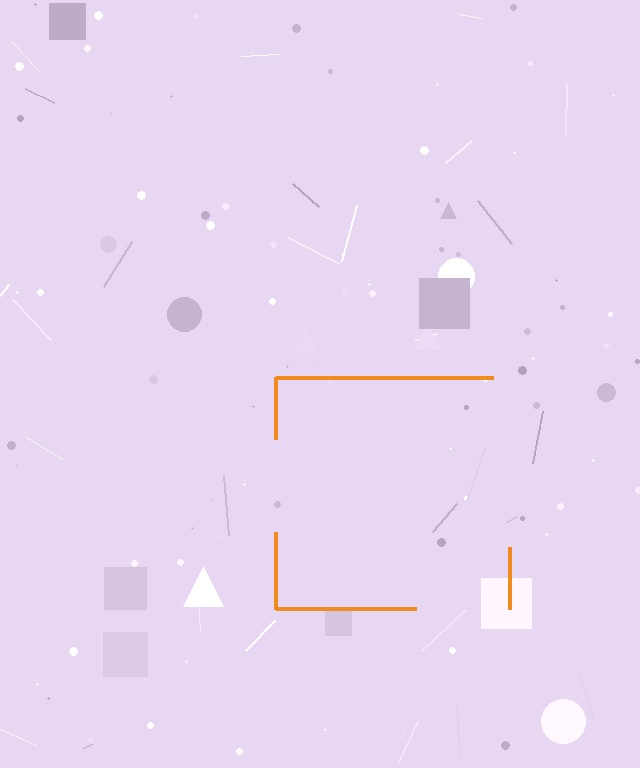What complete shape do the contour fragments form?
The contour fragments form a square.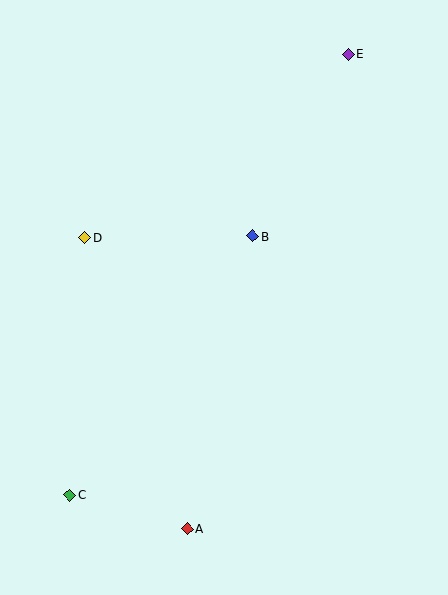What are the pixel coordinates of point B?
Point B is at (253, 236).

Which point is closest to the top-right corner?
Point E is closest to the top-right corner.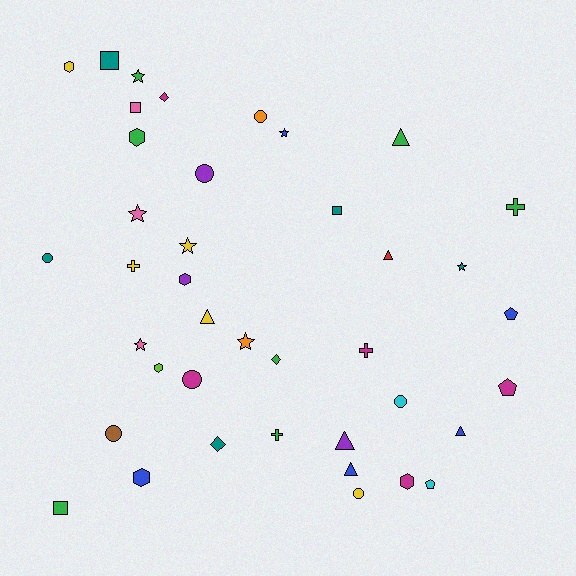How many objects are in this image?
There are 40 objects.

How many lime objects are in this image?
There is 1 lime object.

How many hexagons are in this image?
There are 6 hexagons.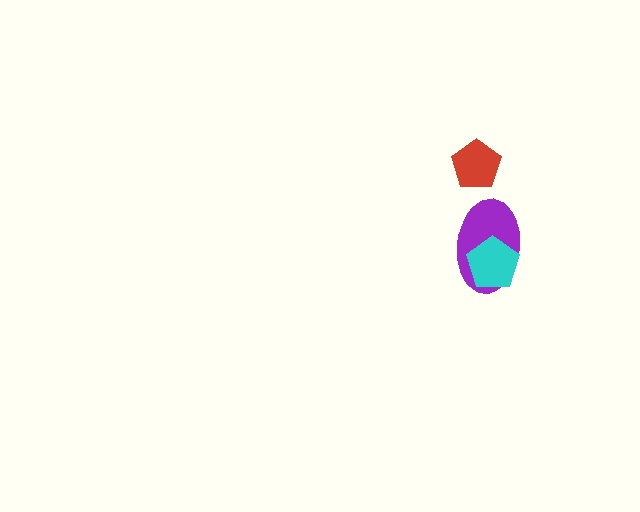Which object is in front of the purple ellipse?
The cyan pentagon is in front of the purple ellipse.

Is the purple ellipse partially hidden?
Yes, it is partially covered by another shape.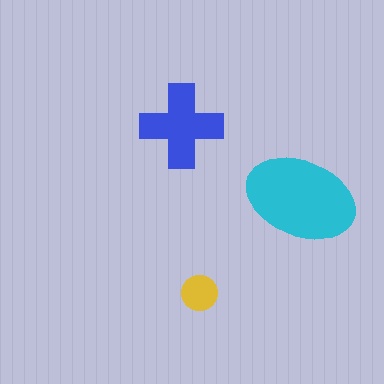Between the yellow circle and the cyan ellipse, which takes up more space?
The cyan ellipse.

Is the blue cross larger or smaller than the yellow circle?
Larger.